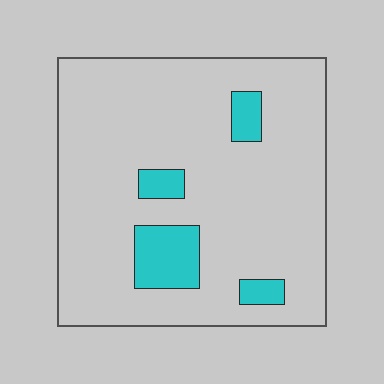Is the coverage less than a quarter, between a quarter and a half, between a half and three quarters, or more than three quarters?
Less than a quarter.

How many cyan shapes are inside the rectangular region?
4.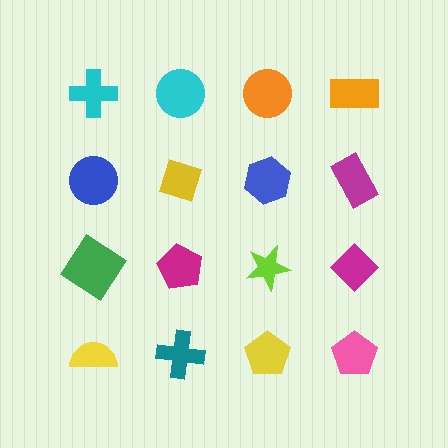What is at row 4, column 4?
A pink pentagon.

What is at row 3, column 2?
A magenta pentagon.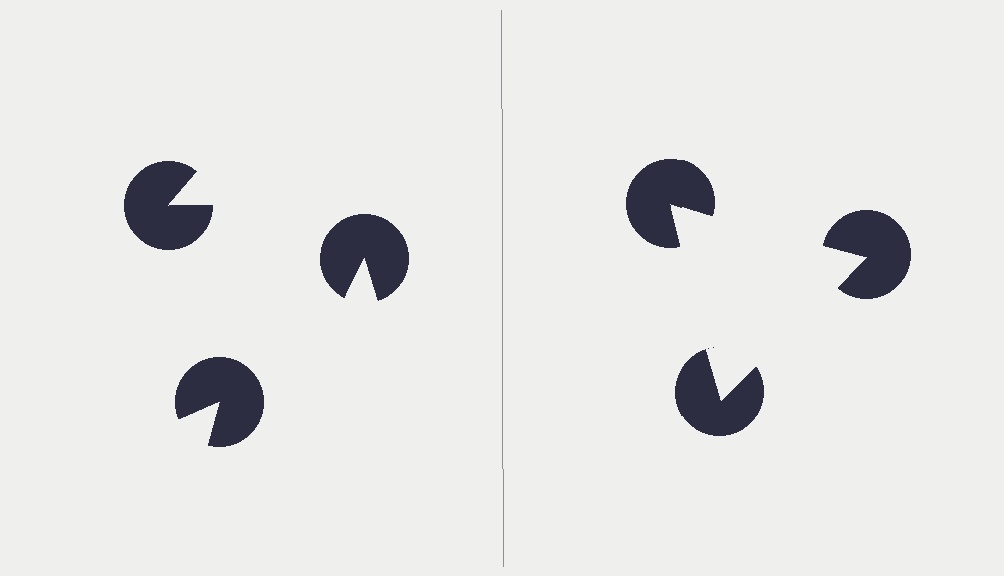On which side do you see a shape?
An illusory triangle appears on the right side. On the left side the wedge cuts are rotated, so no coherent shape forms.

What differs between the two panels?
The pac-man discs are positioned identically on both sides; only the wedge orientations differ. On the right they align to a triangle; on the left they are misaligned.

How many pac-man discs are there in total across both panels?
6 — 3 on each side.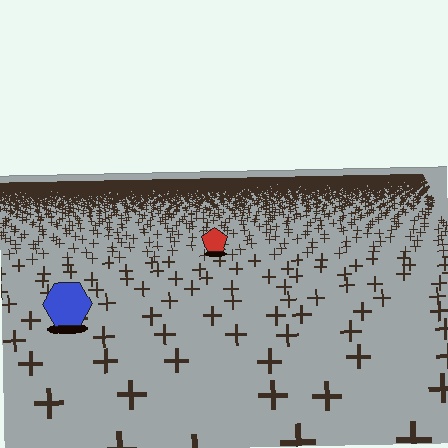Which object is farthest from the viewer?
The red pentagon is farthest from the viewer. It appears smaller and the ground texture around it is denser.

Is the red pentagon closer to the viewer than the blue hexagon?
No. The blue hexagon is closer — you can tell from the texture gradient: the ground texture is coarser near it.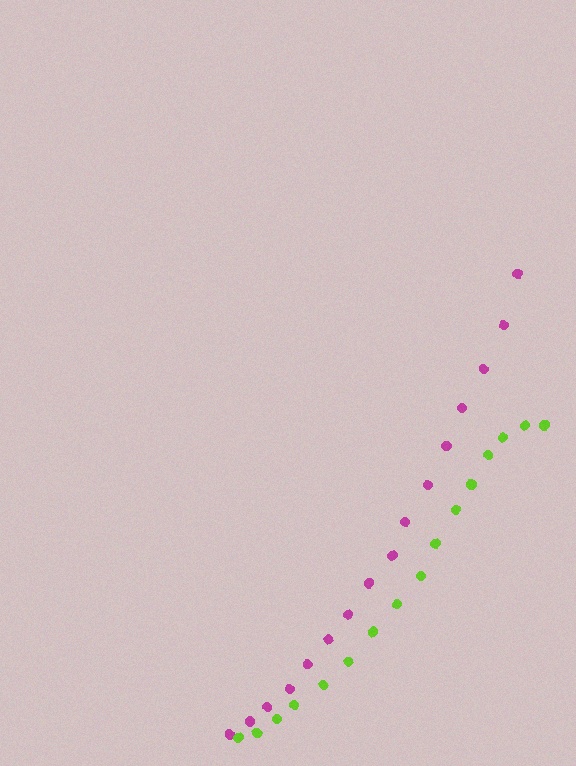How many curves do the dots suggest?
There are 2 distinct paths.